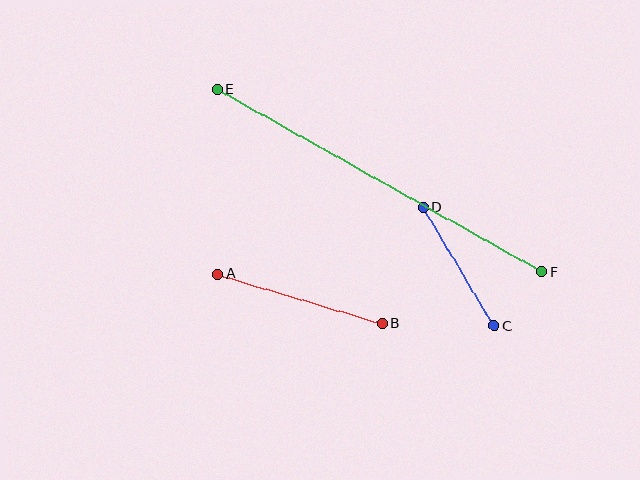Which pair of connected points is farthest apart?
Points E and F are farthest apart.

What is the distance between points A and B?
The distance is approximately 172 pixels.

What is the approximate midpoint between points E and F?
The midpoint is at approximately (379, 180) pixels.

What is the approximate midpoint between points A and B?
The midpoint is at approximately (300, 299) pixels.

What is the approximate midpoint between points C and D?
The midpoint is at approximately (459, 267) pixels.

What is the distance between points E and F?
The distance is approximately 372 pixels.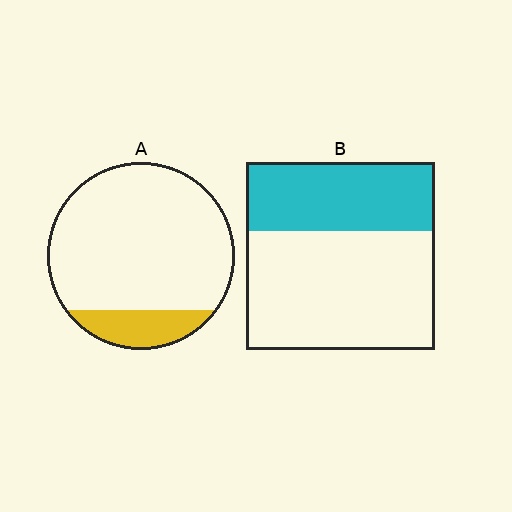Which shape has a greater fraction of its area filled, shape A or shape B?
Shape B.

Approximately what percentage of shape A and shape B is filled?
A is approximately 15% and B is approximately 35%.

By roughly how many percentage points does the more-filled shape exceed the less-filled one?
By roughly 20 percentage points (B over A).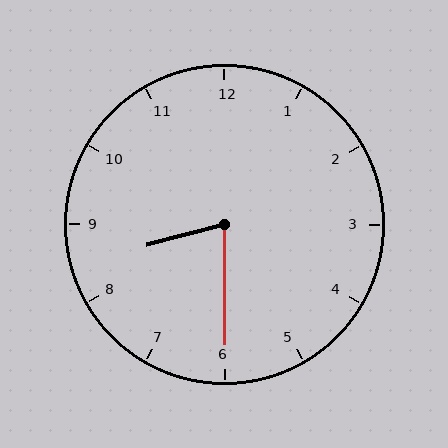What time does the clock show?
8:30.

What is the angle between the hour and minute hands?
Approximately 75 degrees.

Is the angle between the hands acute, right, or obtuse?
It is acute.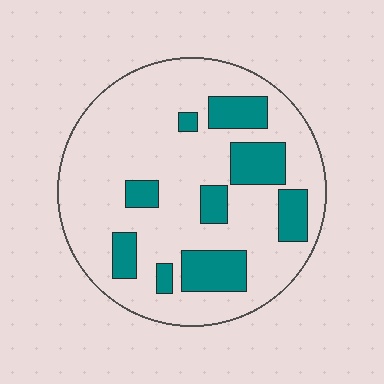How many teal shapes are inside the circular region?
9.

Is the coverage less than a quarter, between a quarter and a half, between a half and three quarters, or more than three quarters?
Less than a quarter.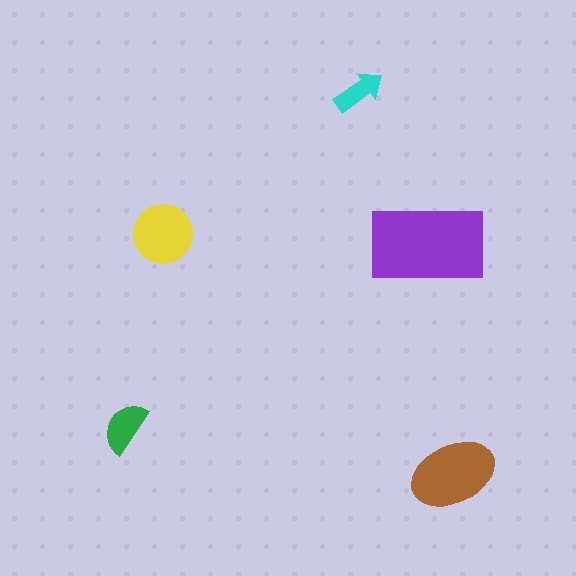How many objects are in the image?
There are 5 objects in the image.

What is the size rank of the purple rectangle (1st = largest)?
1st.